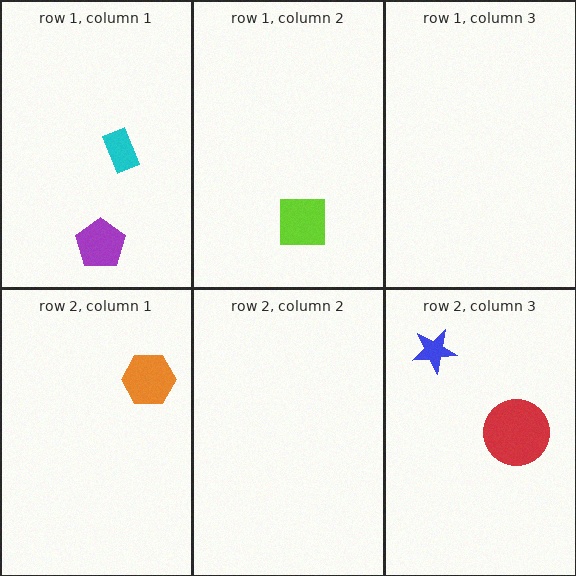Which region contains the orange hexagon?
The row 2, column 1 region.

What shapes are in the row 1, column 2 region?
The lime square.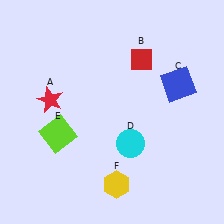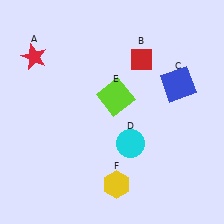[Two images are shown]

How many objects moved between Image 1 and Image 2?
2 objects moved between the two images.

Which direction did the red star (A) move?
The red star (A) moved up.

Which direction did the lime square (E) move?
The lime square (E) moved right.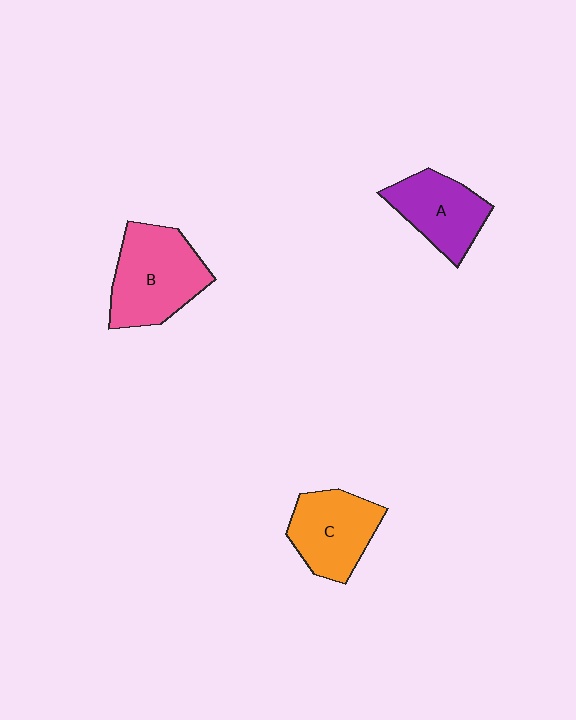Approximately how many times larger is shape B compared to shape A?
Approximately 1.3 times.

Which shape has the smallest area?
Shape A (purple).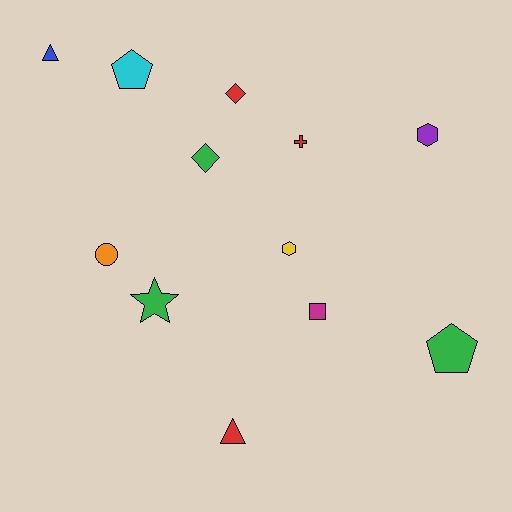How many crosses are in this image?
There is 1 cross.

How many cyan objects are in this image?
There is 1 cyan object.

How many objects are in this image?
There are 12 objects.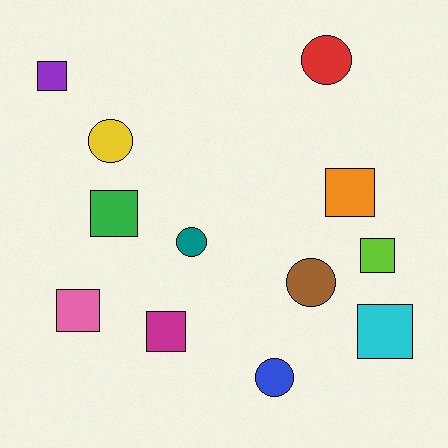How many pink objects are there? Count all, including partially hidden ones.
There is 1 pink object.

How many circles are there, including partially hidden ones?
There are 5 circles.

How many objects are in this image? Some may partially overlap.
There are 12 objects.